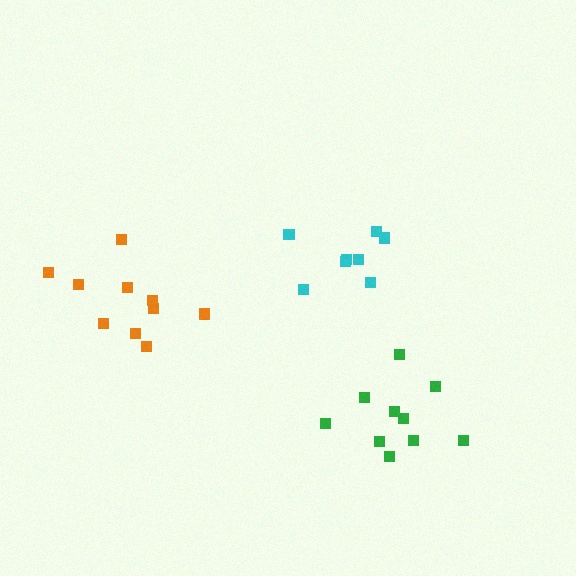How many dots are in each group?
Group 1: 8 dots, Group 2: 10 dots, Group 3: 10 dots (28 total).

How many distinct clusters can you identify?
There are 3 distinct clusters.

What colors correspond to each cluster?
The clusters are colored: cyan, orange, green.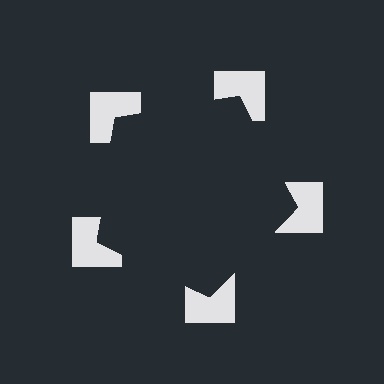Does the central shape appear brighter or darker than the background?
It typically appears slightly darker than the background, even though no actual brightness change is drawn.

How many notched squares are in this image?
There are 5 — one at each vertex of the illusory pentagon.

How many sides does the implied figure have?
5 sides.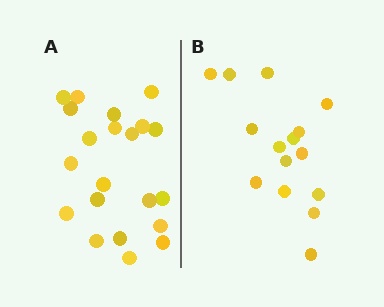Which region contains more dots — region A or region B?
Region A (the left region) has more dots.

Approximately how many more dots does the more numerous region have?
Region A has about 6 more dots than region B.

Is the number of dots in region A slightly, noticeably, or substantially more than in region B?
Region A has noticeably more, but not dramatically so. The ratio is roughly 1.4 to 1.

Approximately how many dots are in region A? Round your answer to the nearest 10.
About 20 dots. (The exact count is 21, which rounds to 20.)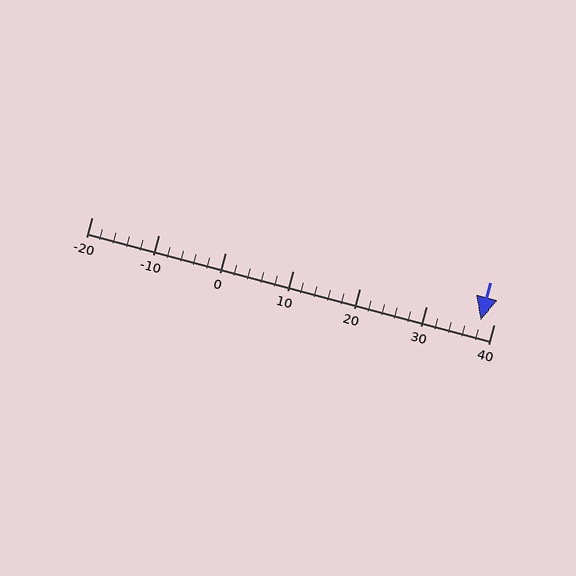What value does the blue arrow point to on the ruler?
The blue arrow points to approximately 38.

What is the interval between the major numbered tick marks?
The major tick marks are spaced 10 units apart.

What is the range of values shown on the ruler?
The ruler shows values from -20 to 40.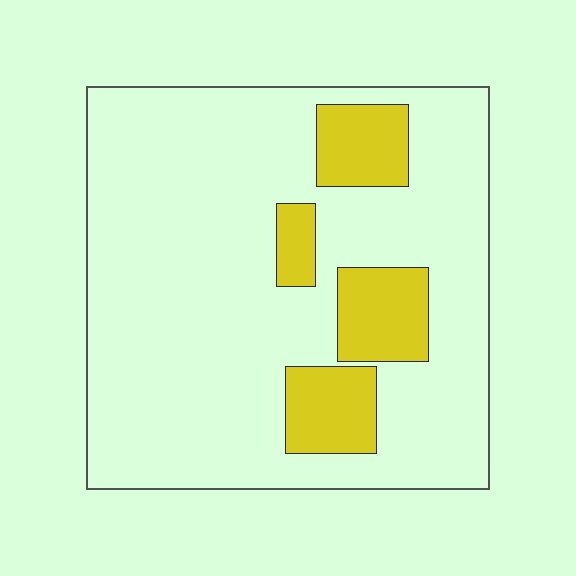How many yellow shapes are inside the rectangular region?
4.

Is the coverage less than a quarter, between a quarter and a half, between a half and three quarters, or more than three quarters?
Less than a quarter.